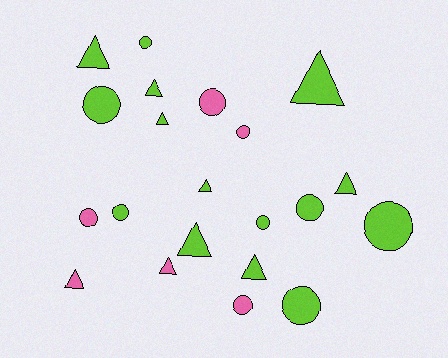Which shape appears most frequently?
Circle, with 11 objects.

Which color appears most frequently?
Lime, with 15 objects.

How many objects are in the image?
There are 21 objects.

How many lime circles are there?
There are 7 lime circles.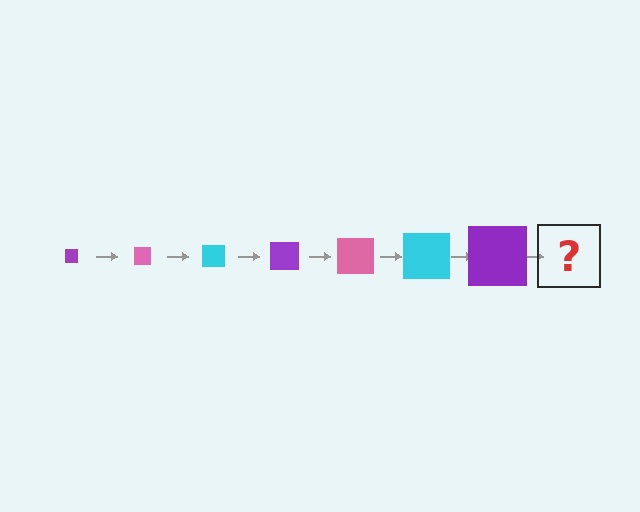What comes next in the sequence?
The next element should be a pink square, larger than the previous one.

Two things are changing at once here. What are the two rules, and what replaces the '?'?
The two rules are that the square grows larger each step and the color cycles through purple, pink, and cyan. The '?' should be a pink square, larger than the previous one.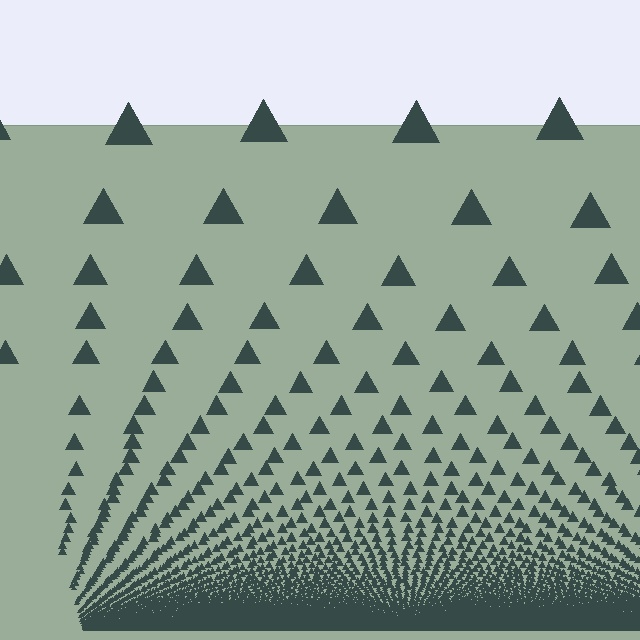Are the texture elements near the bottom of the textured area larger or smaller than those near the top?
Smaller. The gradient is inverted — elements near the bottom are smaller and denser.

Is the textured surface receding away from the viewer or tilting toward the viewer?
The surface appears to tilt toward the viewer. Texture elements get larger and sparser toward the top.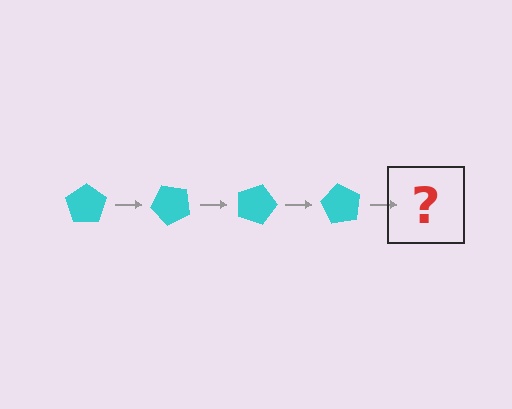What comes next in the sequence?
The next element should be a cyan pentagon rotated 180 degrees.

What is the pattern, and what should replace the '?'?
The pattern is that the pentagon rotates 45 degrees each step. The '?' should be a cyan pentagon rotated 180 degrees.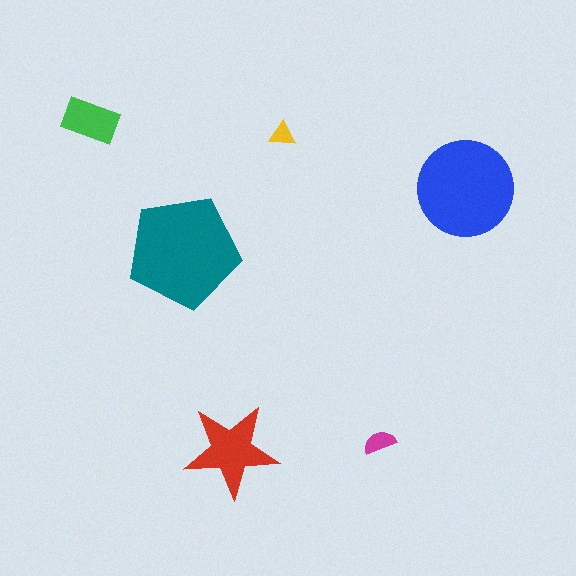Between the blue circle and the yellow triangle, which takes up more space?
The blue circle.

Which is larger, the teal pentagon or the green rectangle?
The teal pentagon.